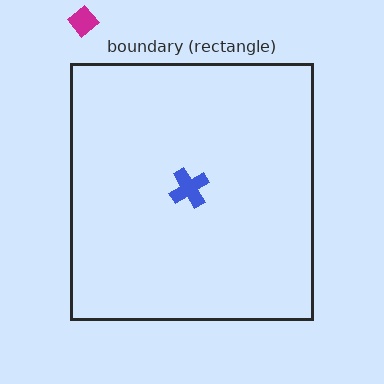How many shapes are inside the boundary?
1 inside, 1 outside.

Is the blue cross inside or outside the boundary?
Inside.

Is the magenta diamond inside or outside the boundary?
Outside.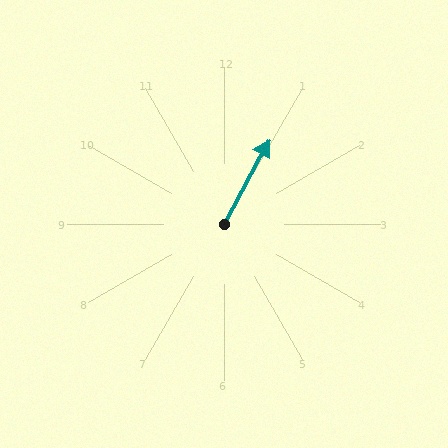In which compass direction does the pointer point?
Northeast.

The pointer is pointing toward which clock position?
Roughly 1 o'clock.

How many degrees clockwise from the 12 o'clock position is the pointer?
Approximately 28 degrees.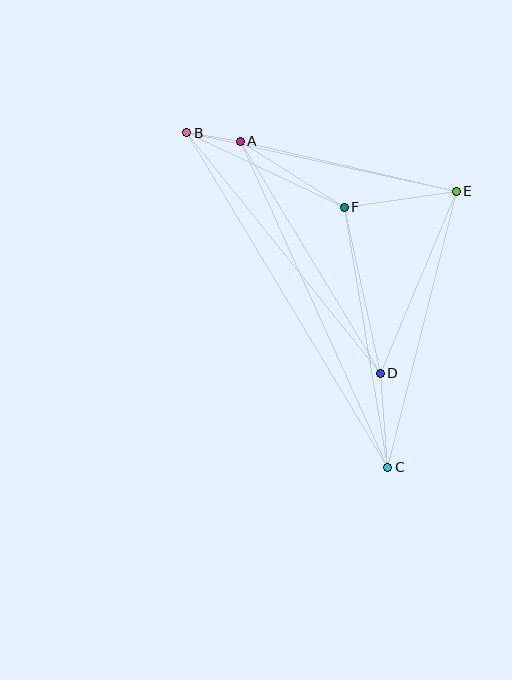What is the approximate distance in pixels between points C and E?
The distance between C and E is approximately 285 pixels.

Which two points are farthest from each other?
Points B and C are farthest from each other.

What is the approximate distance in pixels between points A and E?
The distance between A and E is approximately 221 pixels.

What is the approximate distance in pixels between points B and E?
The distance between B and E is approximately 276 pixels.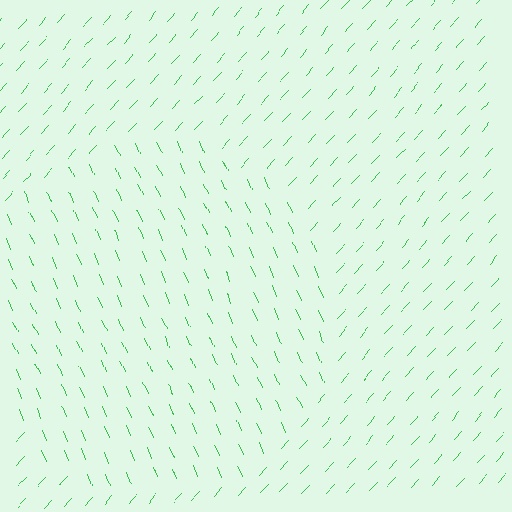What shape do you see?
I see a circle.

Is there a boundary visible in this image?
Yes, there is a texture boundary formed by a change in line orientation.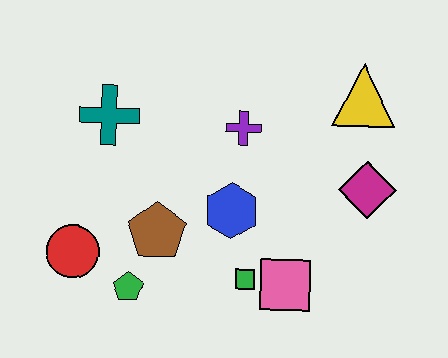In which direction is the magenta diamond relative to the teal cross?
The magenta diamond is to the right of the teal cross.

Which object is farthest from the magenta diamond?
The red circle is farthest from the magenta diamond.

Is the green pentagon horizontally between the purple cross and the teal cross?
Yes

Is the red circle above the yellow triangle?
No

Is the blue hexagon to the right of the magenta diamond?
No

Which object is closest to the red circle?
The green pentagon is closest to the red circle.